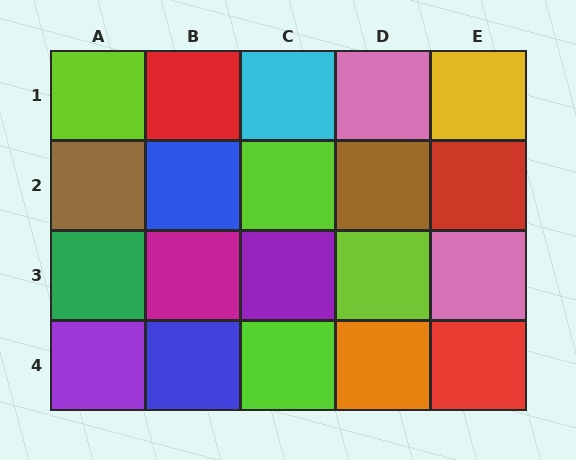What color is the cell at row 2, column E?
Red.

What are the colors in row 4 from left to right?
Purple, blue, lime, orange, red.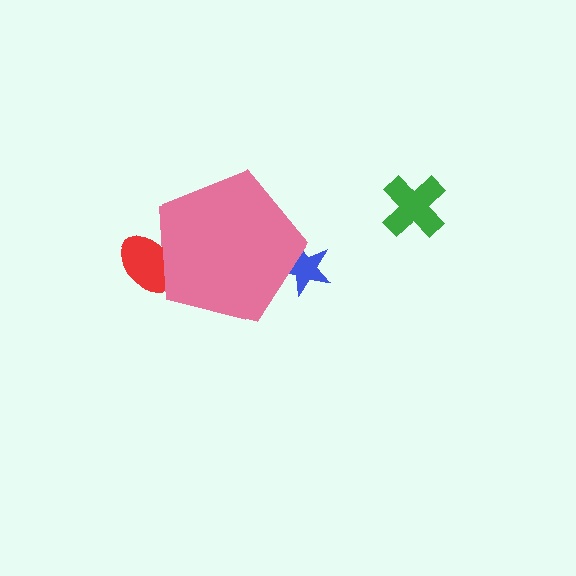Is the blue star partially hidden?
Yes, the blue star is partially hidden behind the pink pentagon.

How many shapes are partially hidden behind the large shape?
2 shapes are partially hidden.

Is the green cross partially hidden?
No, the green cross is fully visible.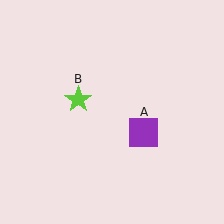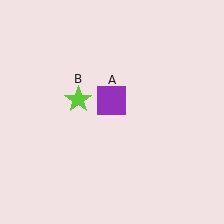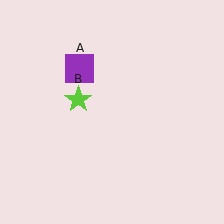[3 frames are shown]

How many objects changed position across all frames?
1 object changed position: purple square (object A).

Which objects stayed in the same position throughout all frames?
Lime star (object B) remained stationary.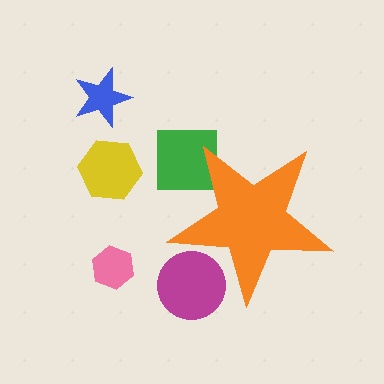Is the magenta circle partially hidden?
Yes, the magenta circle is partially hidden behind the orange star.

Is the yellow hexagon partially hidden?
No, the yellow hexagon is fully visible.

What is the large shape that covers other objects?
An orange star.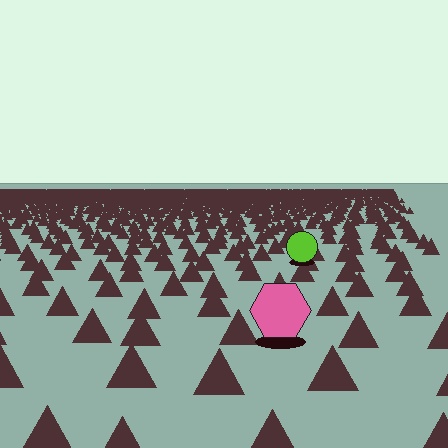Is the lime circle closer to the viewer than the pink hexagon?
No. The pink hexagon is closer — you can tell from the texture gradient: the ground texture is coarser near it.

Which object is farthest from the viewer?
The lime circle is farthest from the viewer. It appears smaller and the ground texture around it is denser.